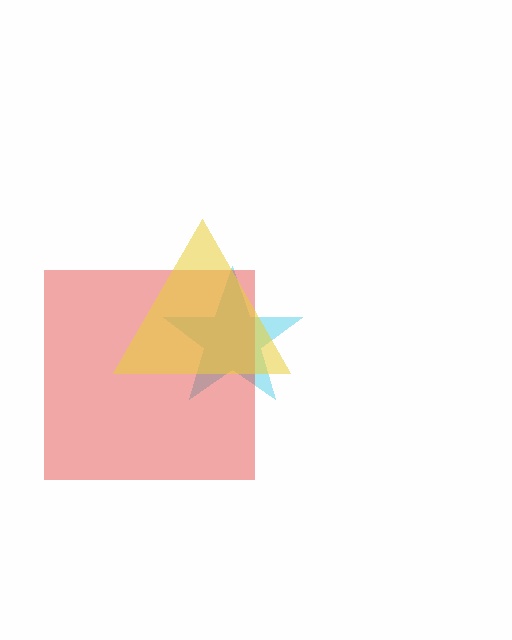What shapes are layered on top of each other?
The layered shapes are: a cyan star, a red square, a yellow triangle.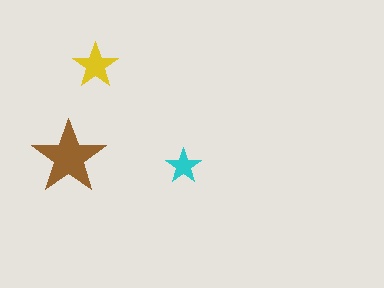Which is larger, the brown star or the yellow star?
The brown one.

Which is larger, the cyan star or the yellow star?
The yellow one.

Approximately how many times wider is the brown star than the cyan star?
About 2 times wider.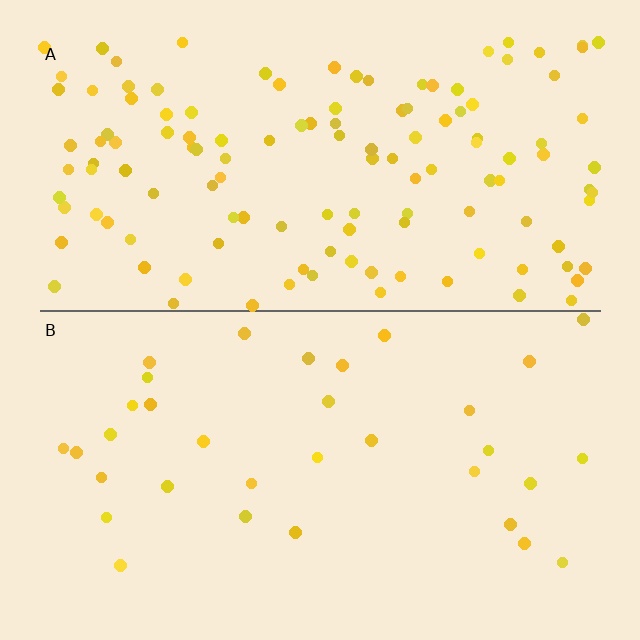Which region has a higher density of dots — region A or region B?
A (the top).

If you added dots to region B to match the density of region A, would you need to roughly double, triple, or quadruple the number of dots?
Approximately quadruple.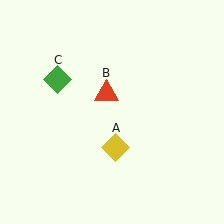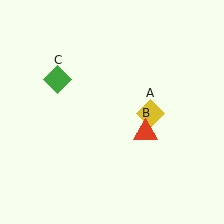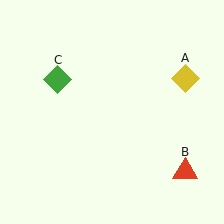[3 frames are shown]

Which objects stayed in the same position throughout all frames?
Green diamond (object C) remained stationary.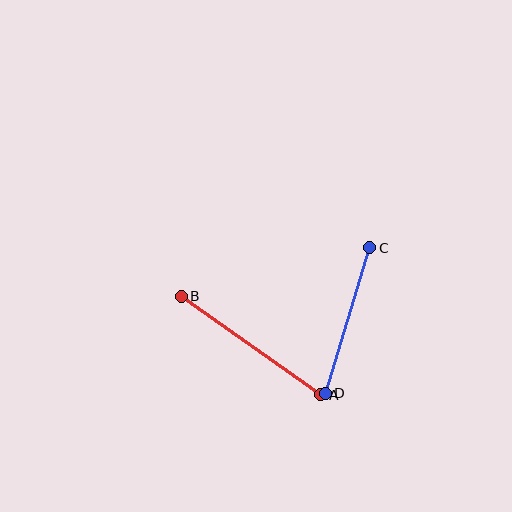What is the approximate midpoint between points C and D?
The midpoint is at approximately (348, 321) pixels.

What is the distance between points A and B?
The distance is approximately 170 pixels.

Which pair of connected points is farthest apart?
Points A and B are farthest apart.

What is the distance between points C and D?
The distance is approximately 152 pixels.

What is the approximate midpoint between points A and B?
The midpoint is at approximately (251, 346) pixels.